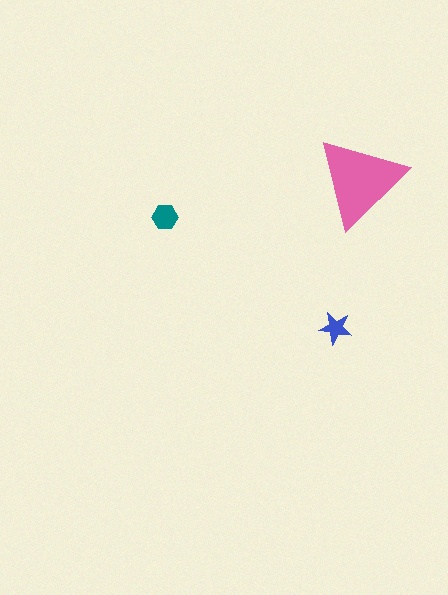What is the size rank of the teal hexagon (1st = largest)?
2nd.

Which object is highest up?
The pink triangle is topmost.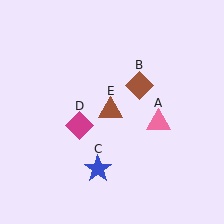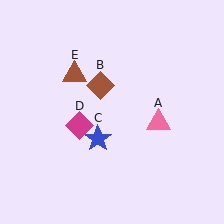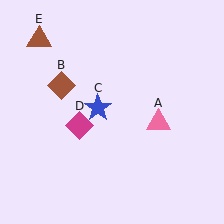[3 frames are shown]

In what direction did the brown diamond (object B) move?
The brown diamond (object B) moved left.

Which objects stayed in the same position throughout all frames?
Pink triangle (object A) and magenta diamond (object D) remained stationary.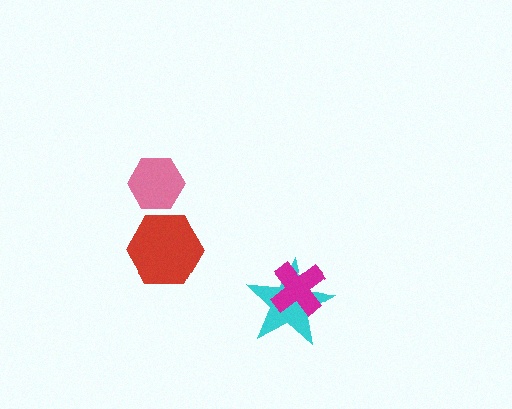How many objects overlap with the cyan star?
1 object overlaps with the cyan star.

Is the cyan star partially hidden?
Yes, it is partially covered by another shape.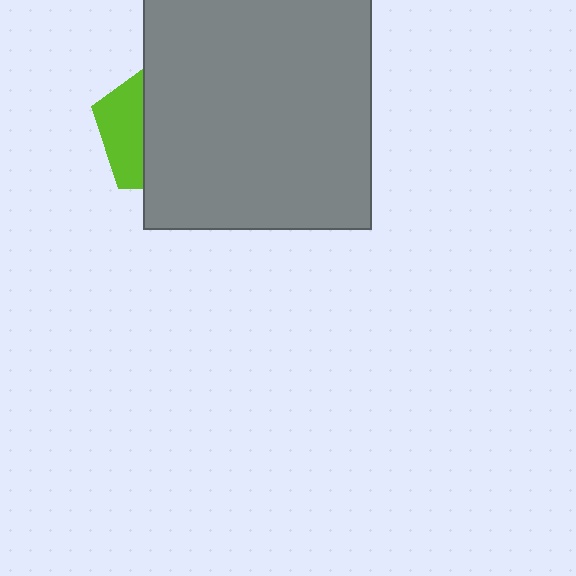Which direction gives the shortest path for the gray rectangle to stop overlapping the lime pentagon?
Moving right gives the shortest separation.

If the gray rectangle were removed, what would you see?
You would see the complete lime pentagon.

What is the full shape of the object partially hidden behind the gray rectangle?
The partially hidden object is a lime pentagon.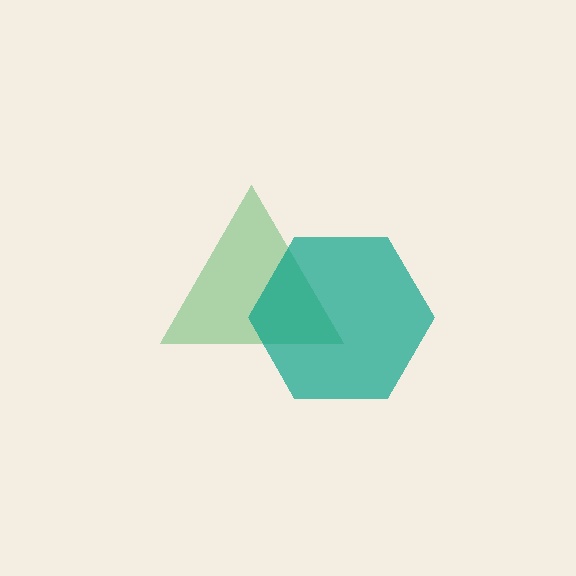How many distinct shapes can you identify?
There are 2 distinct shapes: a green triangle, a teal hexagon.